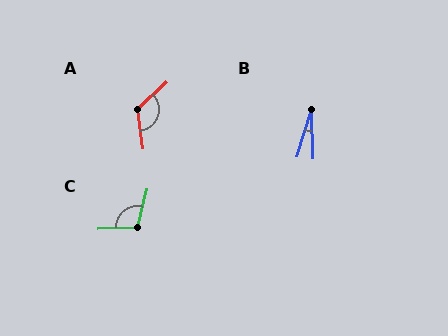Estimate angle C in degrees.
Approximately 105 degrees.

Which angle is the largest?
A, at approximately 126 degrees.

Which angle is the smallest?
B, at approximately 19 degrees.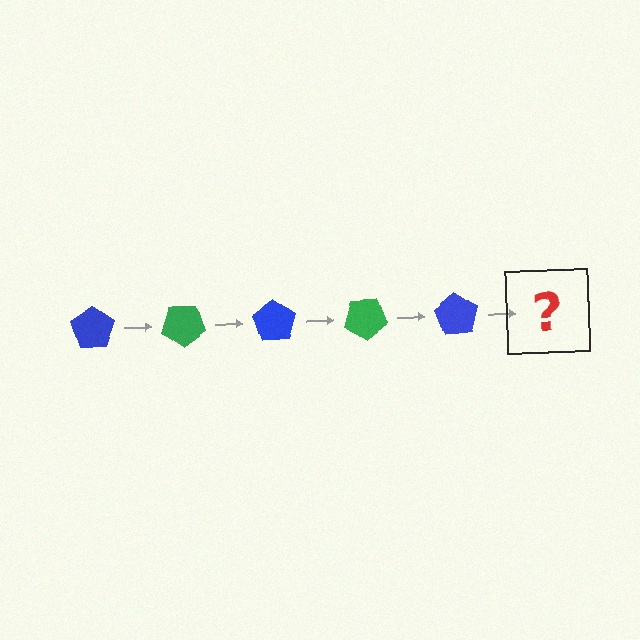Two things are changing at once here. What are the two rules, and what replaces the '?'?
The two rules are that it rotates 35 degrees each step and the color cycles through blue and green. The '?' should be a green pentagon, rotated 175 degrees from the start.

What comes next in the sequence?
The next element should be a green pentagon, rotated 175 degrees from the start.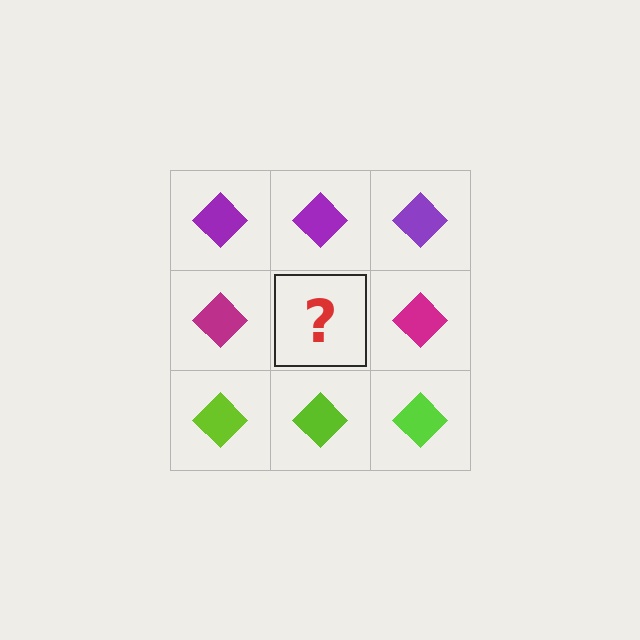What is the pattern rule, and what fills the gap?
The rule is that each row has a consistent color. The gap should be filled with a magenta diamond.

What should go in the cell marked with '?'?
The missing cell should contain a magenta diamond.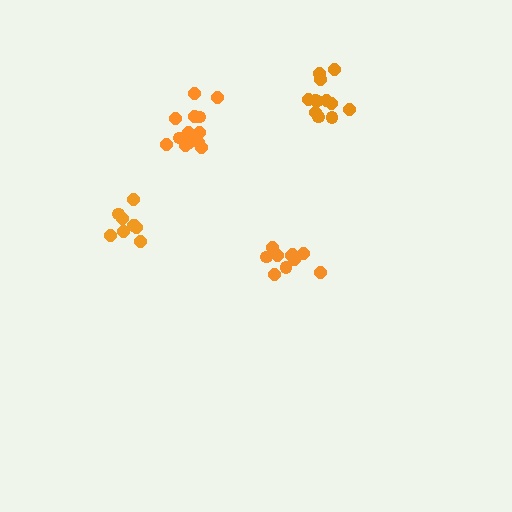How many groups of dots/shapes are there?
There are 4 groups.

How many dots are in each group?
Group 1: 14 dots, Group 2: 10 dots, Group 3: 12 dots, Group 4: 9 dots (45 total).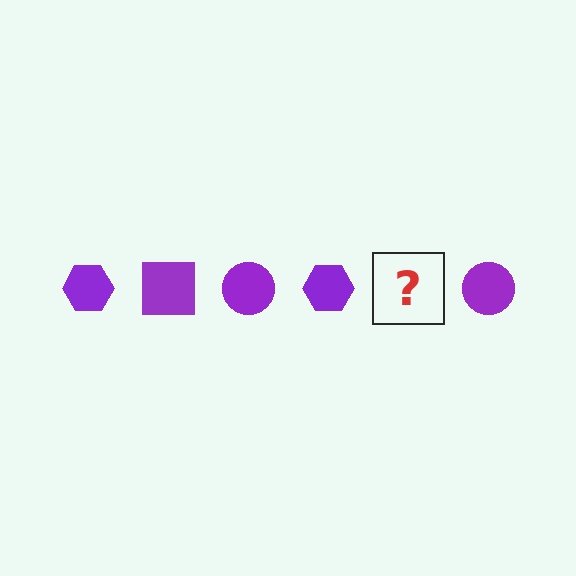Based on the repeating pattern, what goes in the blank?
The blank should be a purple square.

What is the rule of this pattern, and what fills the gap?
The rule is that the pattern cycles through hexagon, square, circle shapes in purple. The gap should be filled with a purple square.